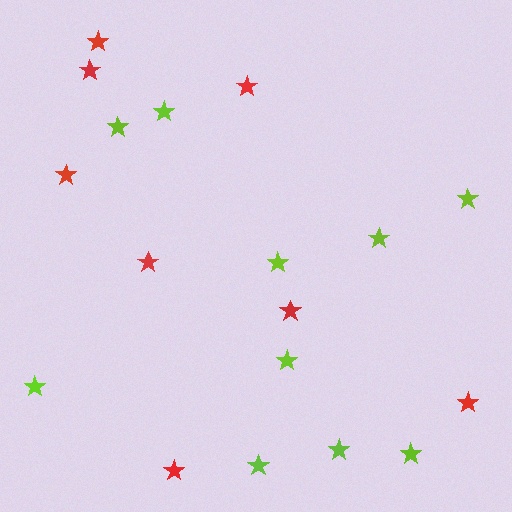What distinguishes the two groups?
There are 2 groups: one group of red stars (8) and one group of lime stars (10).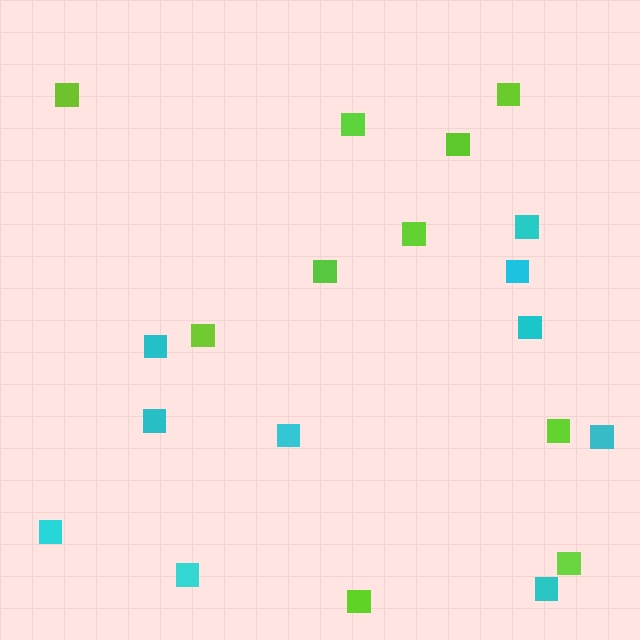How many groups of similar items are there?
There are 2 groups: one group of cyan squares (10) and one group of lime squares (10).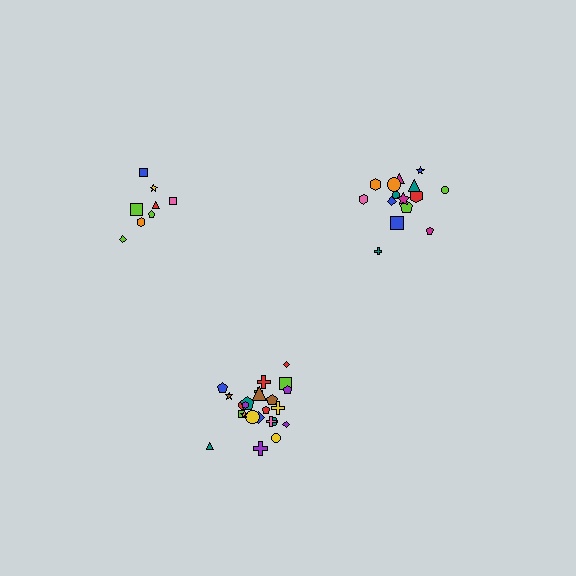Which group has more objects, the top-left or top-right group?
The top-right group.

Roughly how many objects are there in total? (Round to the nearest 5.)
Roughly 50 objects in total.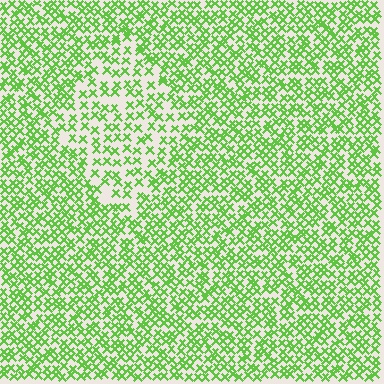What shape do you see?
I see a diamond.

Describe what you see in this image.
The image contains small lime elements arranged at two different densities. A diamond-shaped region is visible where the elements are less densely packed than the surrounding area.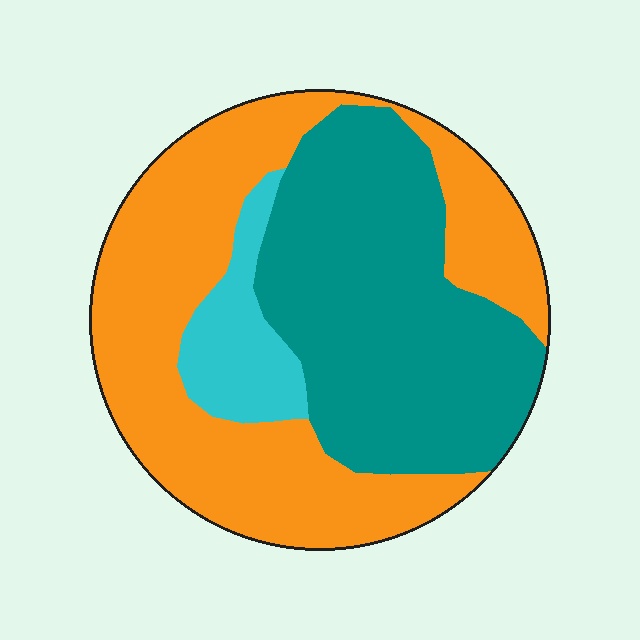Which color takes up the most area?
Orange, at roughly 50%.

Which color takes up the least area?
Cyan, at roughly 10%.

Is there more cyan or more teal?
Teal.